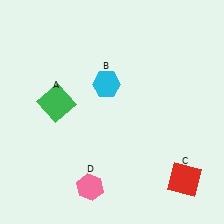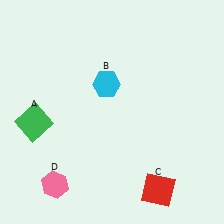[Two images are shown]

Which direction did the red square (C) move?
The red square (C) moved left.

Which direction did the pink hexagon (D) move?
The pink hexagon (D) moved left.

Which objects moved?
The objects that moved are: the green square (A), the red square (C), the pink hexagon (D).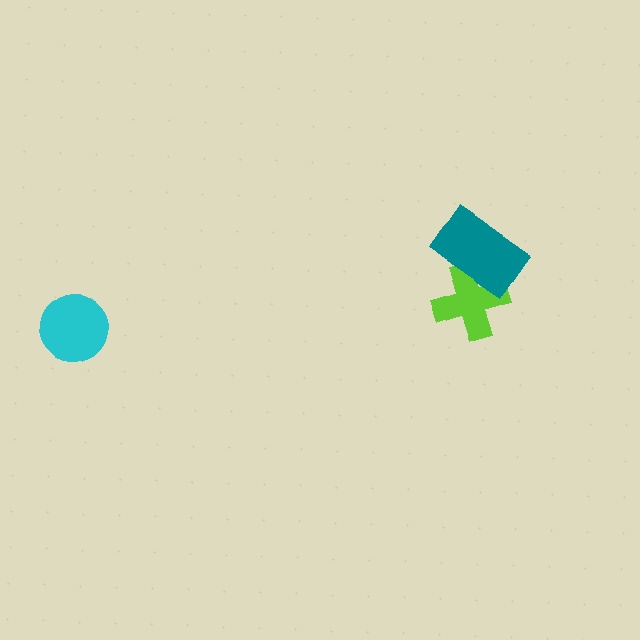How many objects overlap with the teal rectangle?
1 object overlaps with the teal rectangle.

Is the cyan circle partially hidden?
No, no other shape covers it.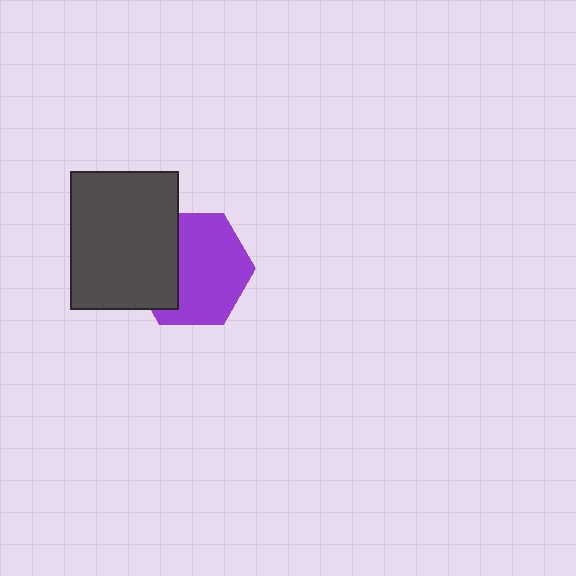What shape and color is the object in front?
The object in front is a dark gray rectangle.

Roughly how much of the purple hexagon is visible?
Most of it is visible (roughly 66%).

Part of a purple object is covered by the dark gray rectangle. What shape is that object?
It is a hexagon.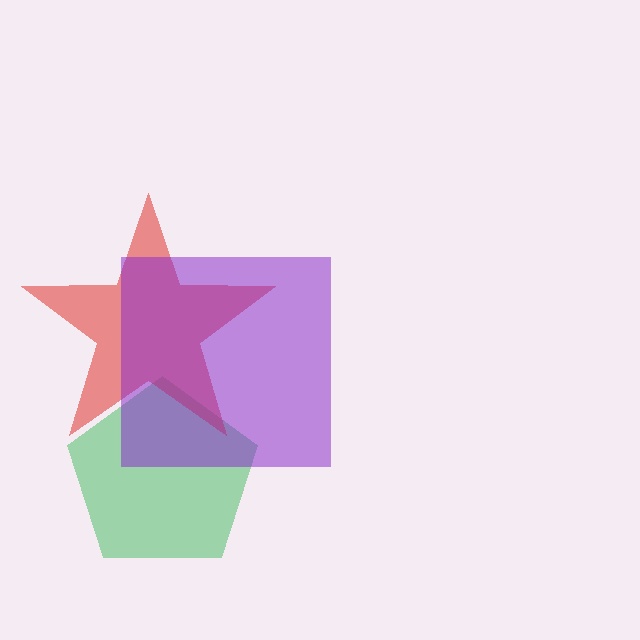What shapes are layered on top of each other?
The layered shapes are: a green pentagon, a red star, a purple square.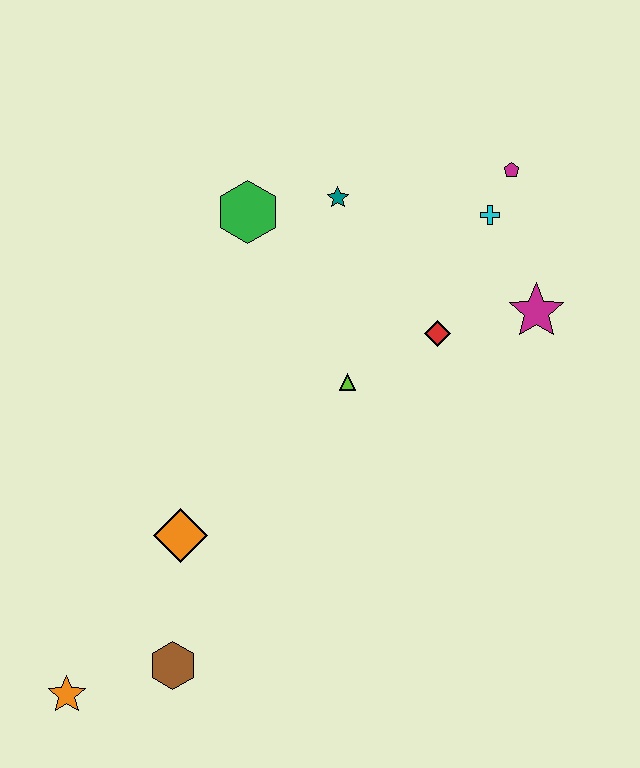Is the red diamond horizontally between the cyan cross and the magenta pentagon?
No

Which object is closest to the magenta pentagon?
The cyan cross is closest to the magenta pentagon.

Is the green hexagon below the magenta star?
No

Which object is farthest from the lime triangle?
The orange star is farthest from the lime triangle.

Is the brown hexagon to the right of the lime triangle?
No